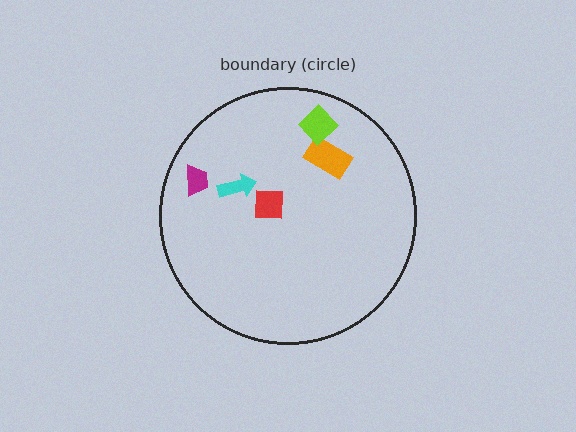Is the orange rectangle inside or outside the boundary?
Inside.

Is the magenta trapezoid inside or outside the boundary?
Inside.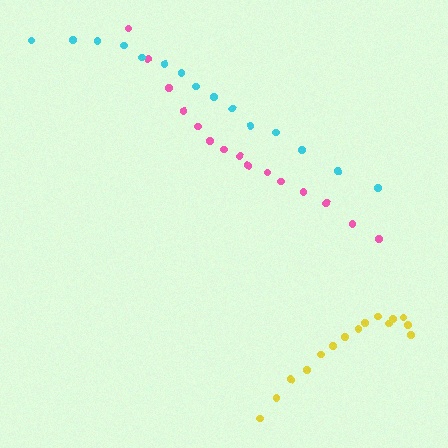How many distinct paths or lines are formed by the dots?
There are 3 distinct paths.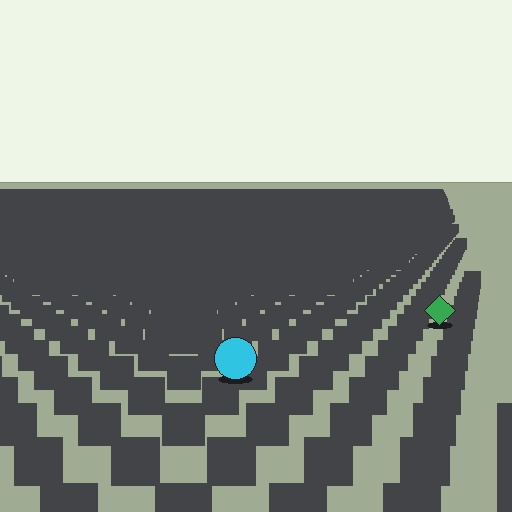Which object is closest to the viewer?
The cyan circle is closest. The texture marks near it are larger and more spread out.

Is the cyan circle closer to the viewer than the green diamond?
Yes. The cyan circle is closer — you can tell from the texture gradient: the ground texture is coarser near it.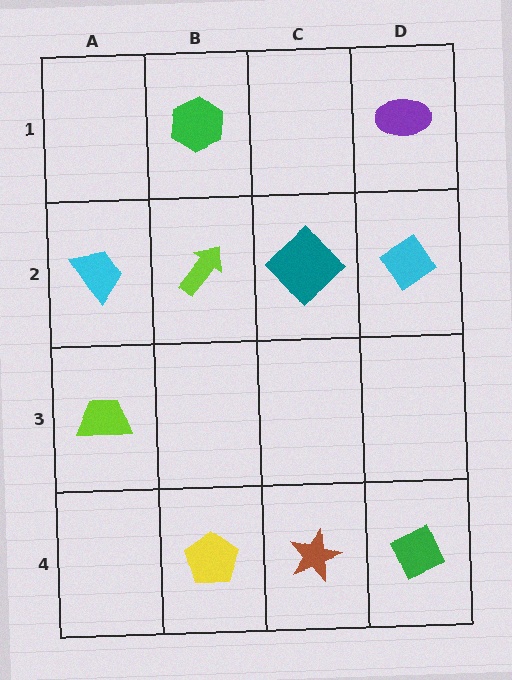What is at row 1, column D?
A purple ellipse.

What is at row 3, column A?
A lime trapezoid.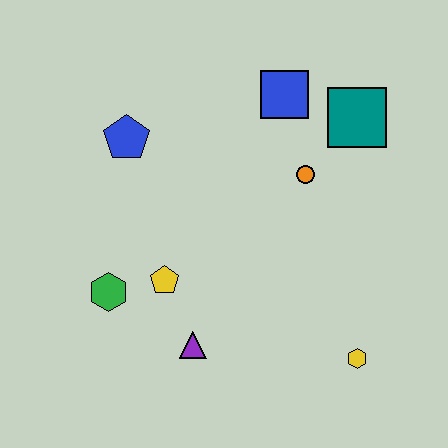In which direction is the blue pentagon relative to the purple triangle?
The blue pentagon is above the purple triangle.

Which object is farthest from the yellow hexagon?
The blue pentagon is farthest from the yellow hexagon.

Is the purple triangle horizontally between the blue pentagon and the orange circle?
Yes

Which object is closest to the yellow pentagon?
The green hexagon is closest to the yellow pentagon.